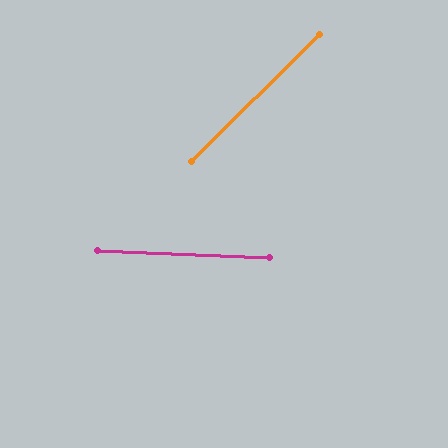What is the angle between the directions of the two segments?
Approximately 47 degrees.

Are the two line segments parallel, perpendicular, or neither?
Neither parallel nor perpendicular — they differ by about 47°.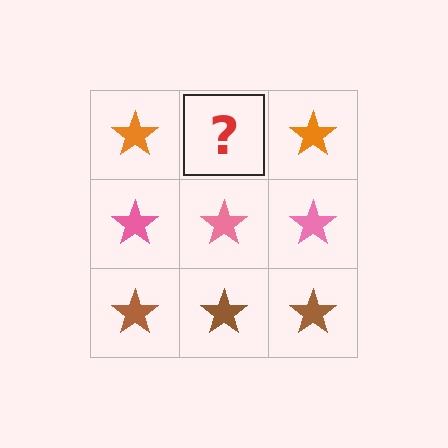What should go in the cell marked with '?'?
The missing cell should contain an orange star.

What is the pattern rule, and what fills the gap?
The rule is that each row has a consistent color. The gap should be filled with an orange star.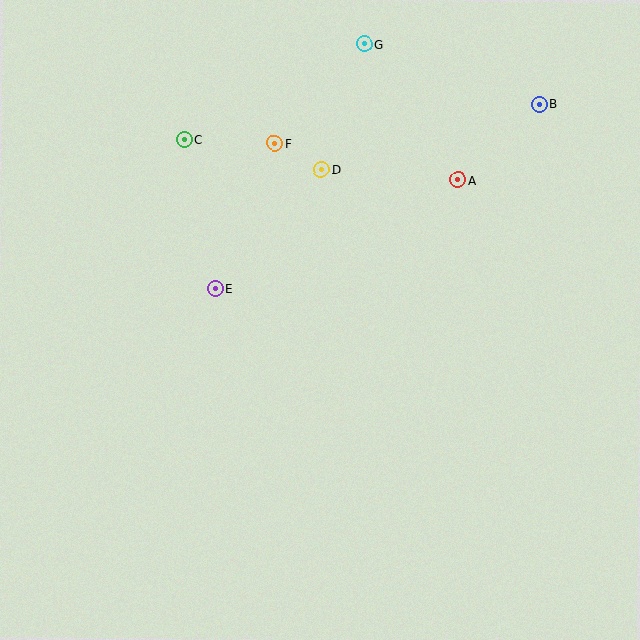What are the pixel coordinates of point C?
Point C is at (184, 139).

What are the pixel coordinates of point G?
Point G is at (364, 44).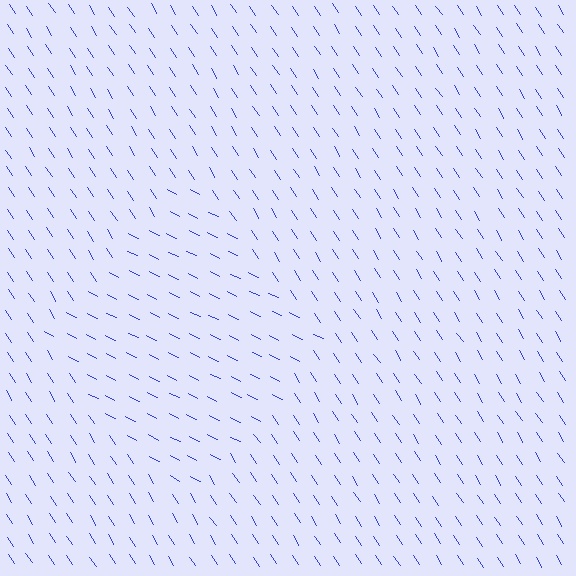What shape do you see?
I see a diamond.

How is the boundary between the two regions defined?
The boundary is defined purely by a change in line orientation (approximately 31 degrees difference). All lines are the same color and thickness.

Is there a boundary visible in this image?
Yes, there is a texture boundary formed by a change in line orientation.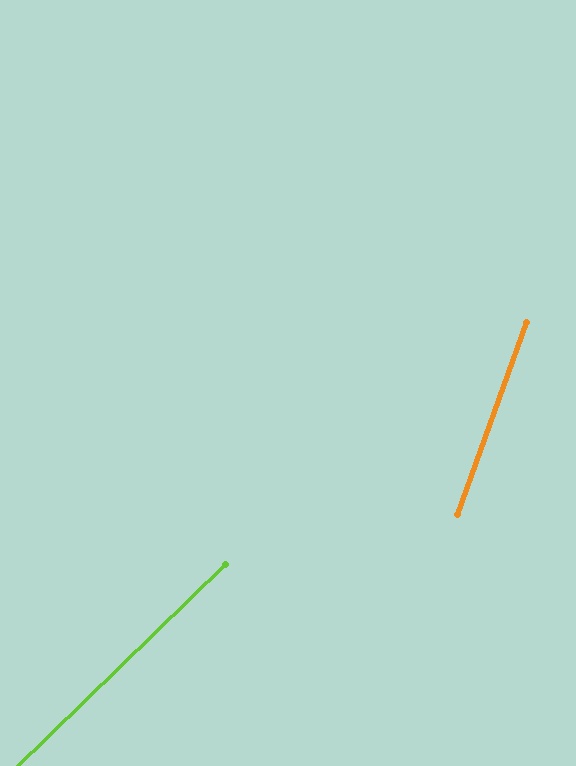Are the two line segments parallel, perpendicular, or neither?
Neither parallel nor perpendicular — they differ by about 26°.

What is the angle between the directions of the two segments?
Approximately 26 degrees.